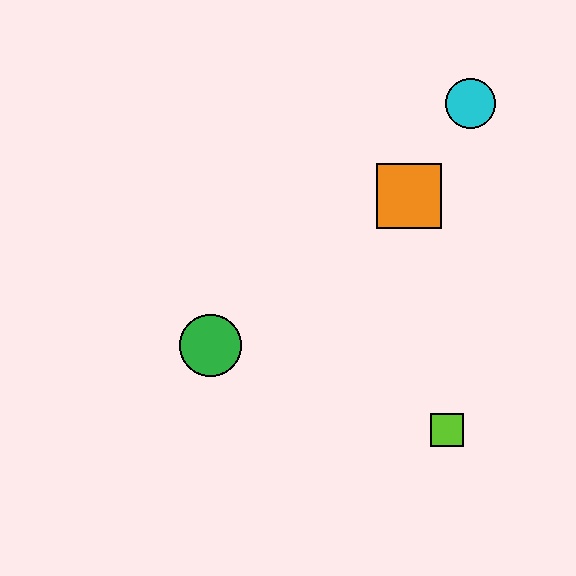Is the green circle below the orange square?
Yes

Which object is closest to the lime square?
The orange square is closest to the lime square.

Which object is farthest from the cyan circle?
The green circle is farthest from the cyan circle.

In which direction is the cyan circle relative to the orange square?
The cyan circle is above the orange square.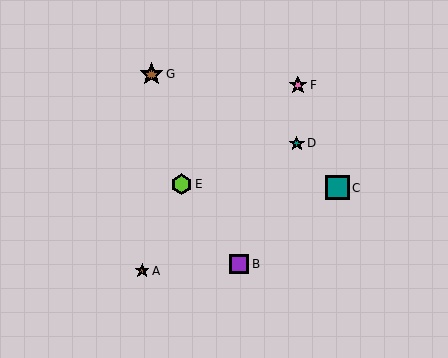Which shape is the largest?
The teal square (labeled C) is the largest.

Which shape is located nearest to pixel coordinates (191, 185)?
The lime hexagon (labeled E) at (181, 184) is nearest to that location.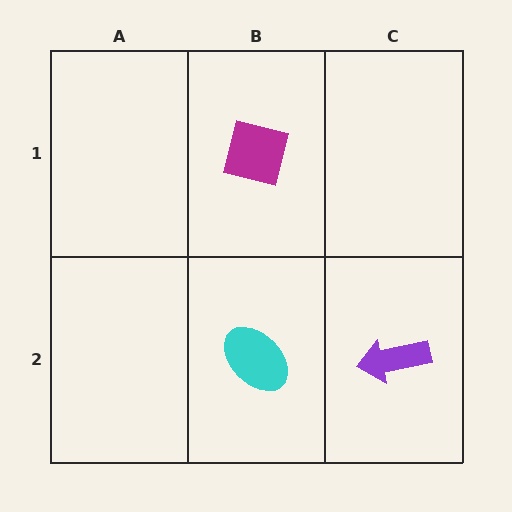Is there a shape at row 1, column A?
No, that cell is empty.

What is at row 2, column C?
A purple arrow.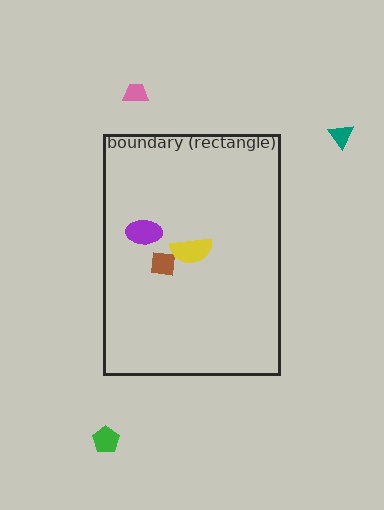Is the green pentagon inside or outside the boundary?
Outside.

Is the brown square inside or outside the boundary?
Inside.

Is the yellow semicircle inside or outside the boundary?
Inside.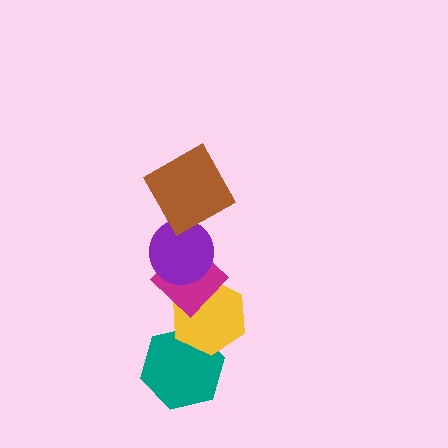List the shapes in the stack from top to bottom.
From top to bottom: the brown square, the purple circle, the magenta diamond, the yellow hexagon, the teal hexagon.